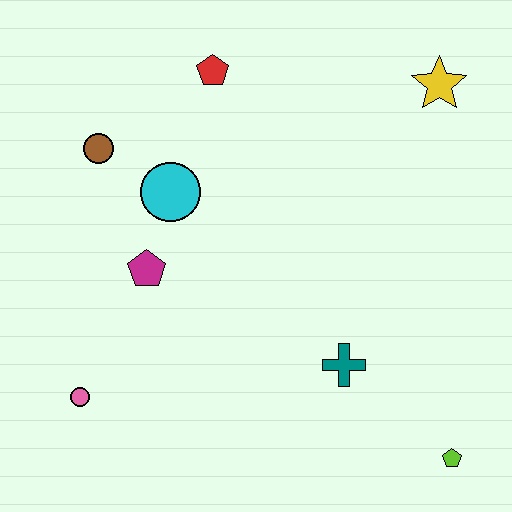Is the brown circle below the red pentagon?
Yes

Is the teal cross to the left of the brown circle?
No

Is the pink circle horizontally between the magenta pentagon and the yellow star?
No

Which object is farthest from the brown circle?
The lime pentagon is farthest from the brown circle.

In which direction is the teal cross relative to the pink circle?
The teal cross is to the right of the pink circle.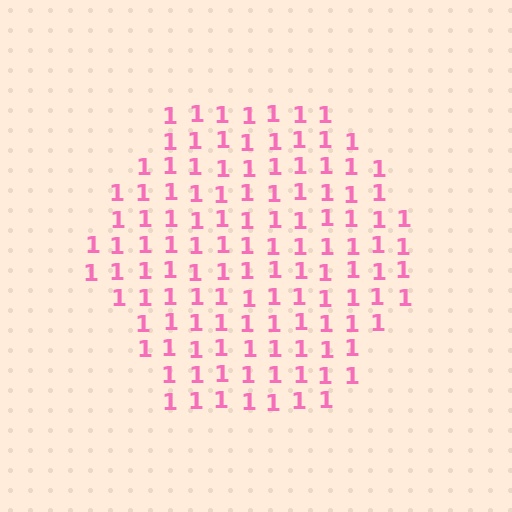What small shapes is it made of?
It is made of small digit 1's.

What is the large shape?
The large shape is a hexagon.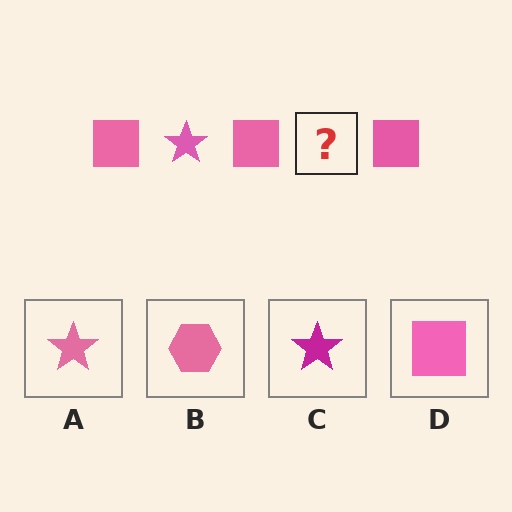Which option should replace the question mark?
Option A.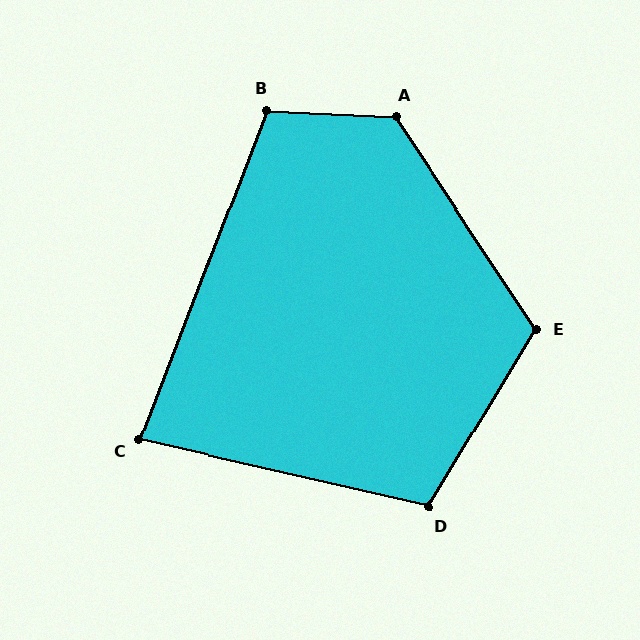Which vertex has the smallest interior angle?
C, at approximately 82 degrees.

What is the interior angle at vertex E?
Approximately 115 degrees (obtuse).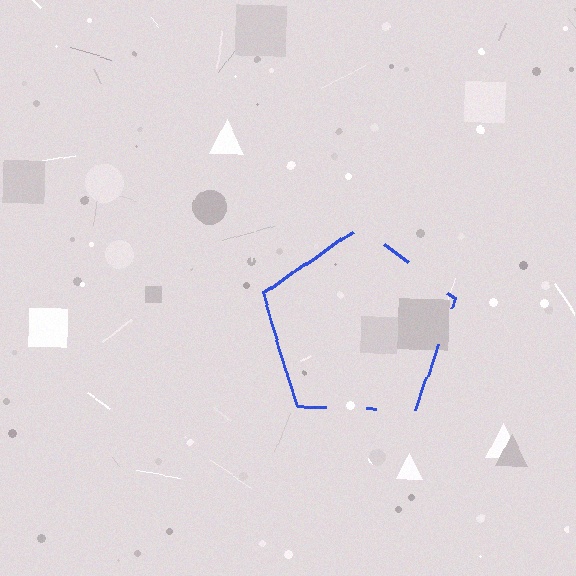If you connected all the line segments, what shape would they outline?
They would outline a pentagon.